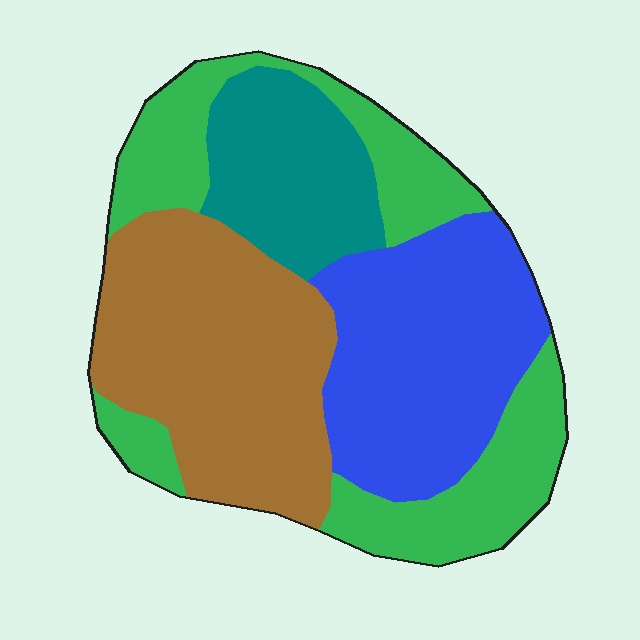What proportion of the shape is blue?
Blue takes up about one quarter (1/4) of the shape.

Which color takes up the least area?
Teal, at roughly 15%.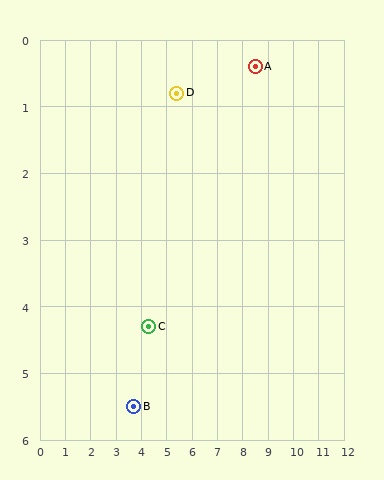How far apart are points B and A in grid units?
Points B and A are about 7.0 grid units apart.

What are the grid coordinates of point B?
Point B is at approximately (3.7, 5.5).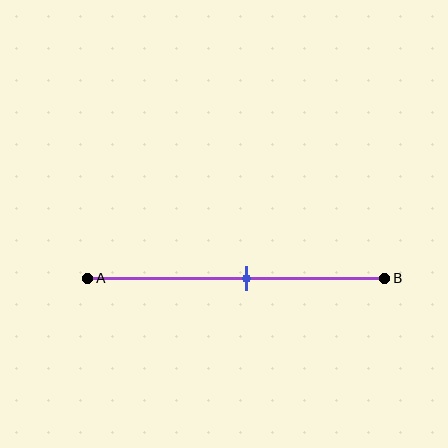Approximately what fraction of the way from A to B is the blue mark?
The blue mark is approximately 55% of the way from A to B.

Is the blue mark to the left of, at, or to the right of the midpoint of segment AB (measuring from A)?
The blue mark is to the right of the midpoint of segment AB.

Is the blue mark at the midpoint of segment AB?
No, the mark is at about 55% from A, not at the 50% midpoint.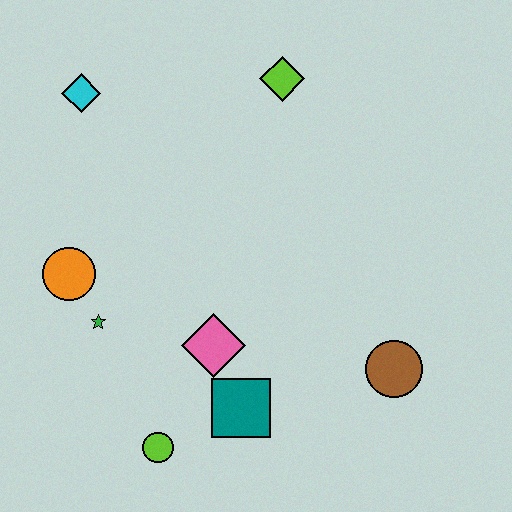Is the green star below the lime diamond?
Yes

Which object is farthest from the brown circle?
The cyan diamond is farthest from the brown circle.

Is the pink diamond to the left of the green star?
No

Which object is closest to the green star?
The orange circle is closest to the green star.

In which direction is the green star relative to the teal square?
The green star is to the left of the teal square.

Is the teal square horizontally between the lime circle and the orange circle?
No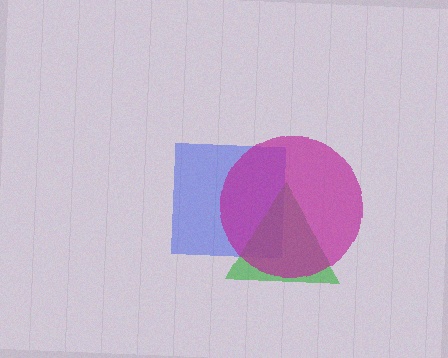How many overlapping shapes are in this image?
There are 3 overlapping shapes in the image.